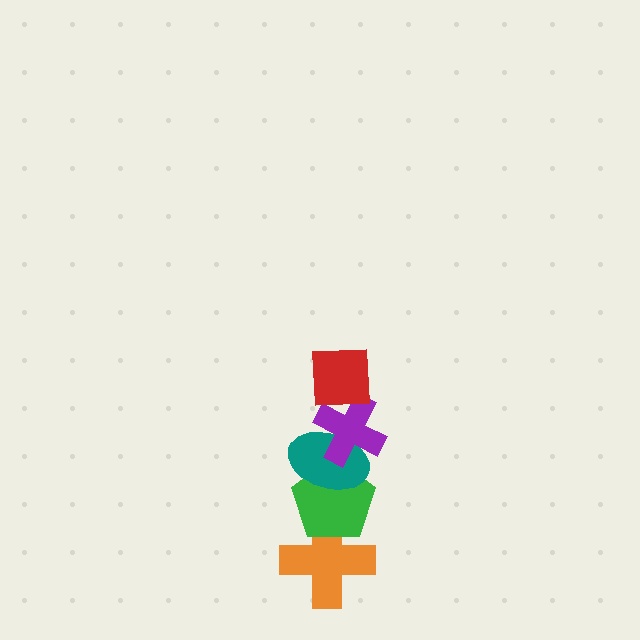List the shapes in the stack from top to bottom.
From top to bottom: the red square, the purple cross, the teal ellipse, the green pentagon, the orange cross.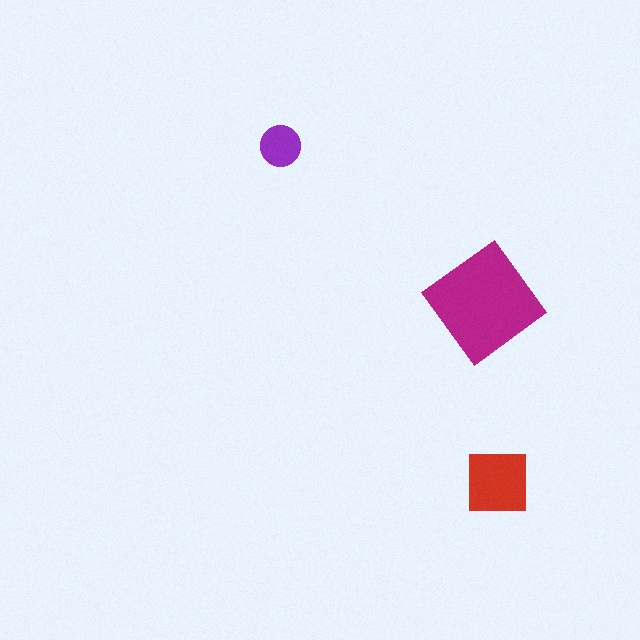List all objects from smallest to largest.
The purple circle, the red square, the magenta diamond.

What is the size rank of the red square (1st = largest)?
2nd.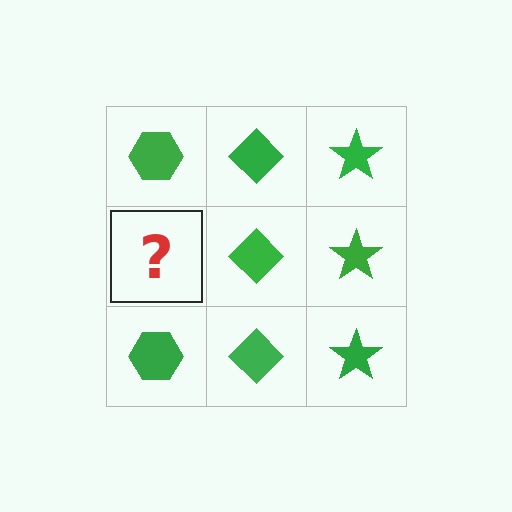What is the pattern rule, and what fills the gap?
The rule is that each column has a consistent shape. The gap should be filled with a green hexagon.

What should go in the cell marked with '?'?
The missing cell should contain a green hexagon.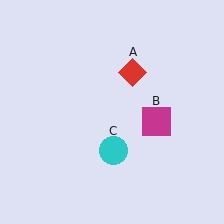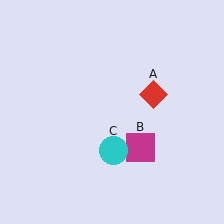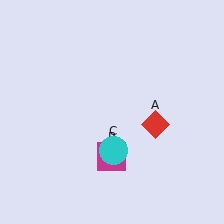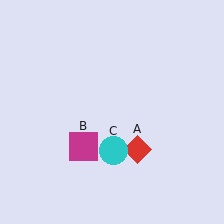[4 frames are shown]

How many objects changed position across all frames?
2 objects changed position: red diamond (object A), magenta square (object B).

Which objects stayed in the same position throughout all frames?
Cyan circle (object C) remained stationary.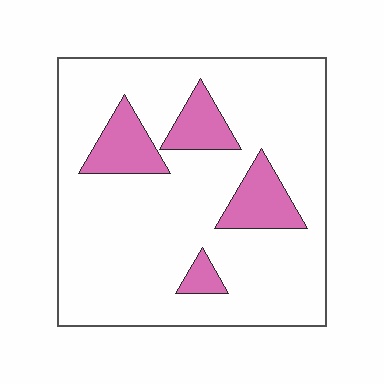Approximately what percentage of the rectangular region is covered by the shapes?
Approximately 15%.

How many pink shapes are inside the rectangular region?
4.